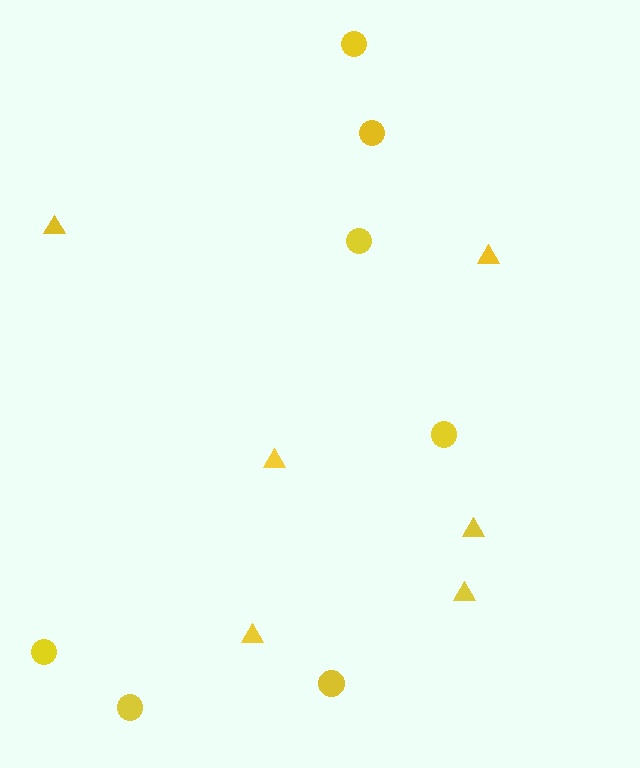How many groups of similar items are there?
There are 2 groups: one group of triangles (6) and one group of circles (7).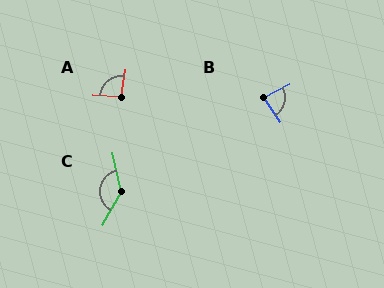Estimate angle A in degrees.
Approximately 97 degrees.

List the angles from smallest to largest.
B (82°), A (97°), C (137°).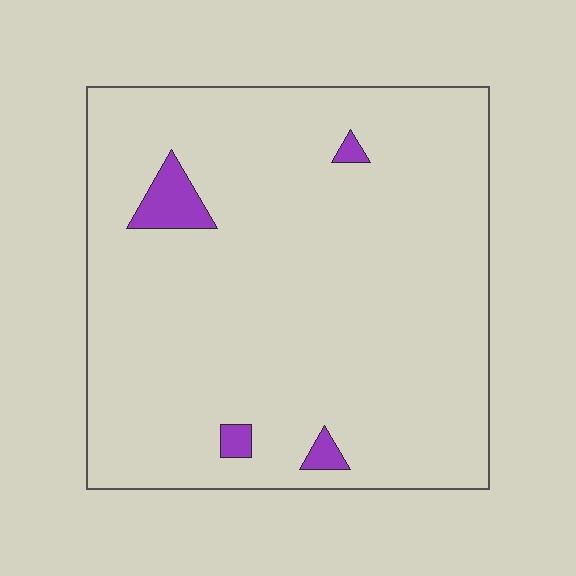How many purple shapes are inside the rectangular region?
4.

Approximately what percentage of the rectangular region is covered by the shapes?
Approximately 5%.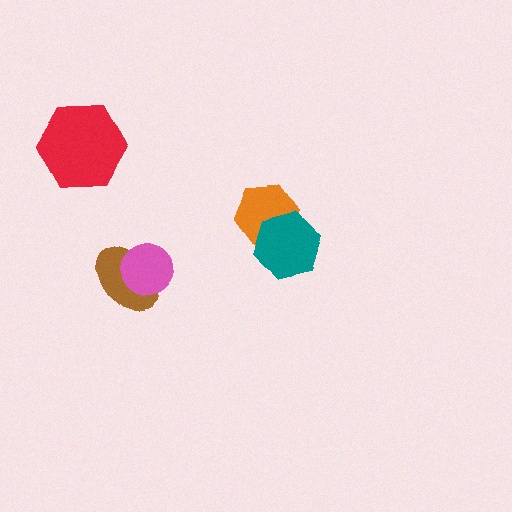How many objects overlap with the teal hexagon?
1 object overlaps with the teal hexagon.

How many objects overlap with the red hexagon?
0 objects overlap with the red hexagon.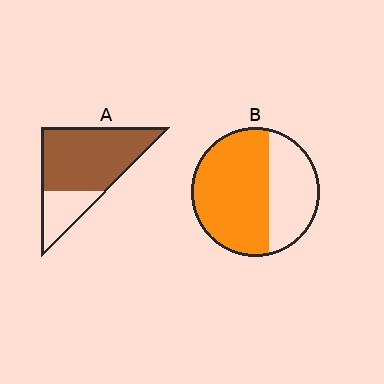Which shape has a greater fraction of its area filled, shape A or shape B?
Shape A.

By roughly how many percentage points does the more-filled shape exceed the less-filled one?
By roughly 10 percentage points (A over B).